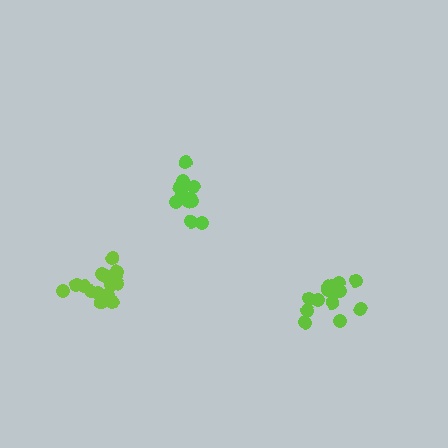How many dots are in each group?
Group 1: 12 dots, Group 2: 16 dots, Group 3: 14 dots (42 total).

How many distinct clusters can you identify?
There are 3 distinct clusters.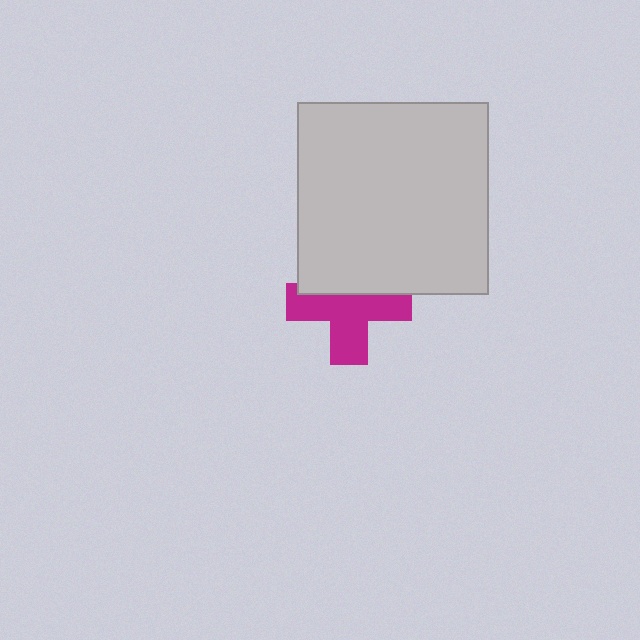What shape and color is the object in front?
The object in front is a light gray square.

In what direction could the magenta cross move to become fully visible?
The magenta cross could move down. That would shift it out from behind the light gray square entirely.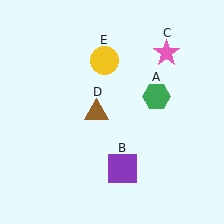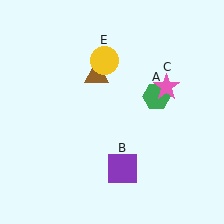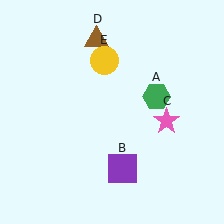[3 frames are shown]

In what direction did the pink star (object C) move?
The pink star (object C) moved down.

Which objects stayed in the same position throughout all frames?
Green hexagon (object A) and purple square (object B) and yellow circle (object E) remained stationary.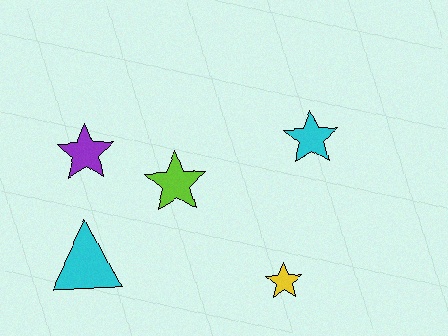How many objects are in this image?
There are 5 objects.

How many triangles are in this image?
There is 1 triangle.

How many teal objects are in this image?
There are no teal objects.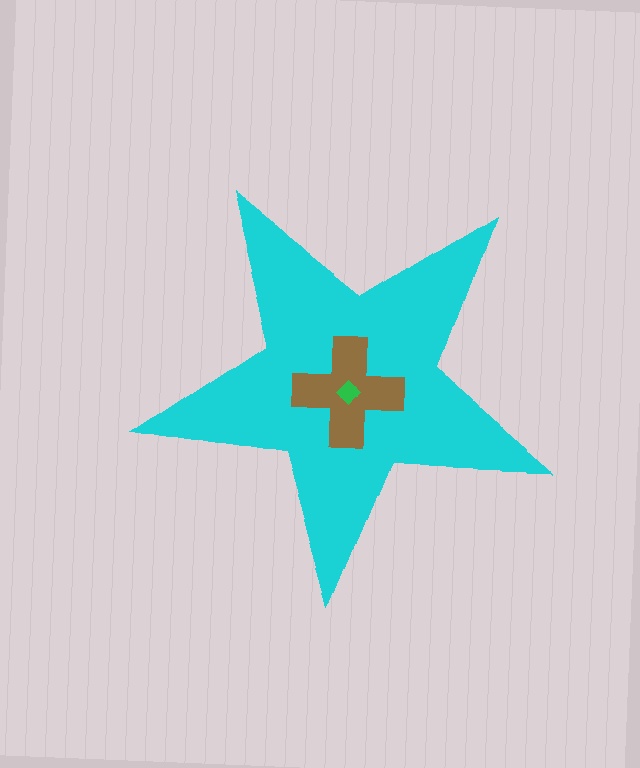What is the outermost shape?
The cyan star.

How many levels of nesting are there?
3.